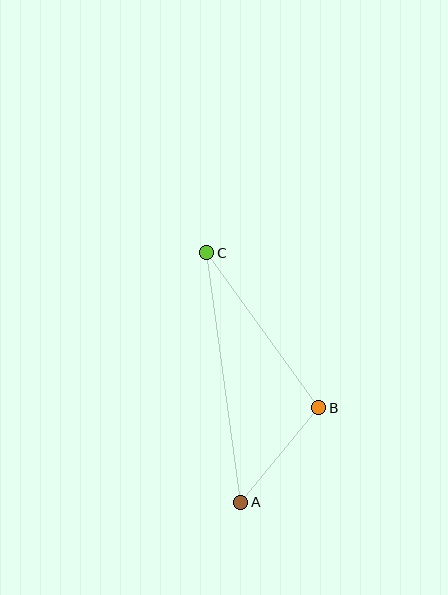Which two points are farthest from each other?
Points A and C are farthest from each other.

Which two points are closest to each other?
Points A and B are closest to each other.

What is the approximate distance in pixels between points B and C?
The distance between B and C is approximately 191 pixels.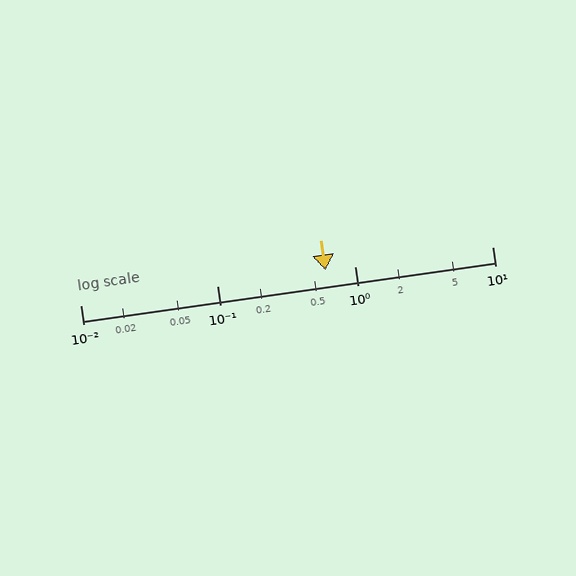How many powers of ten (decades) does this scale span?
The scale spans 3 decades, from 0.01 to 10.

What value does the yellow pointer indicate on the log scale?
The pointer indicates approximately 0.61.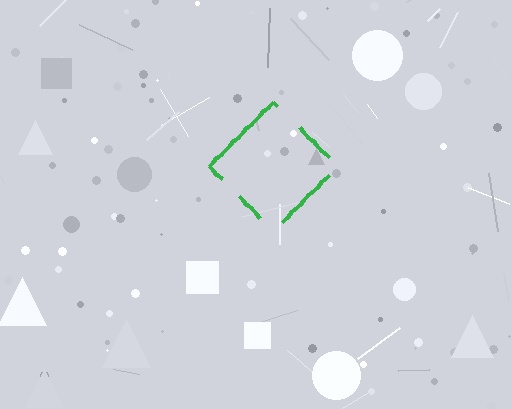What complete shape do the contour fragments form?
The contour fragments form a diamond.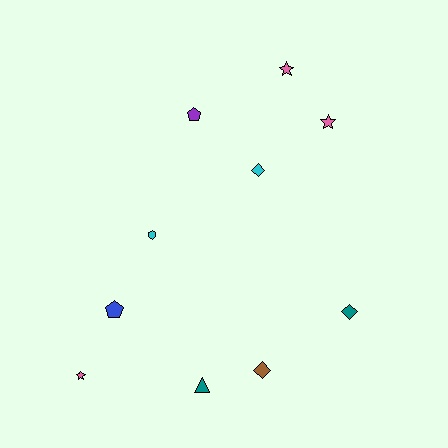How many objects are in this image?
There are 10 objects.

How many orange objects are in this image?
There are no orange objects.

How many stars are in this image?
There are 3 stars.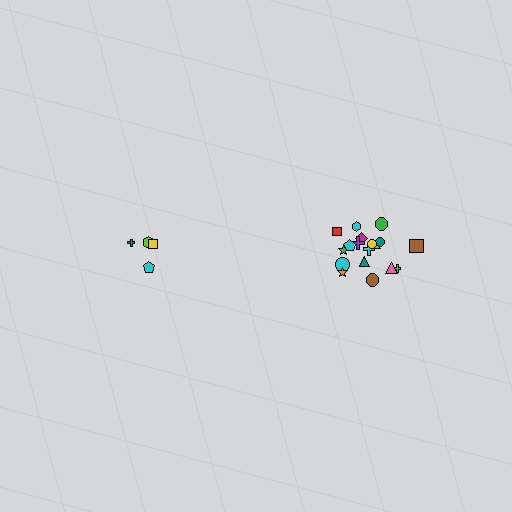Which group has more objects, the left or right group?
The right group.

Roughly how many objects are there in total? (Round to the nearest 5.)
Roughly 20 objects in total.